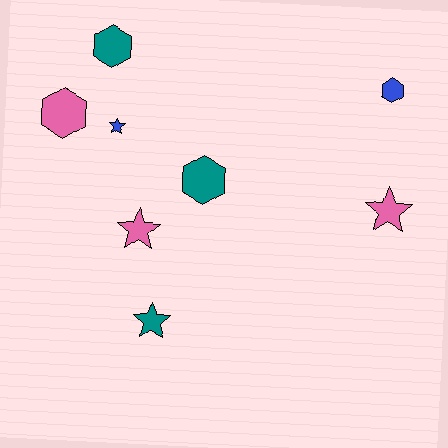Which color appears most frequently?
Pink, with 3 objects.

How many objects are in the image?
There are 8 objects.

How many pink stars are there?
There are 2 pink stars.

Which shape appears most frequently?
Star, with 4 objects.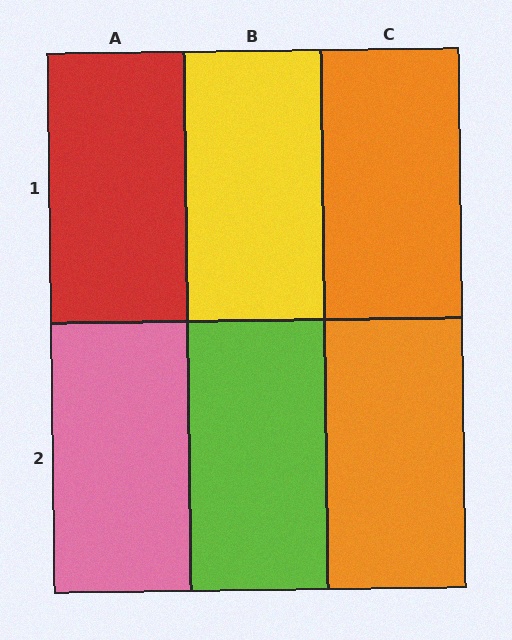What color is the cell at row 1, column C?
Orange.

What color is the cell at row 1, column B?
Yellow.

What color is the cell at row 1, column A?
Red.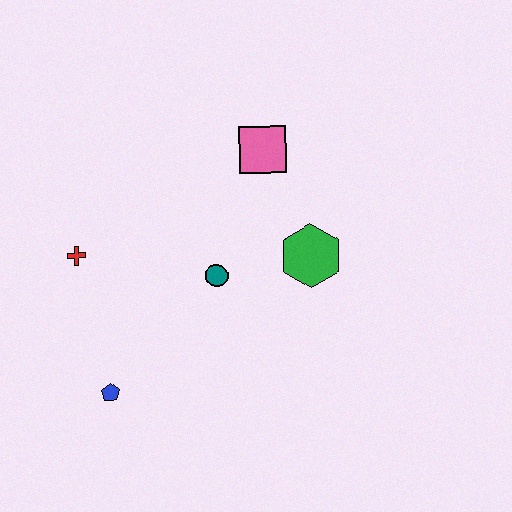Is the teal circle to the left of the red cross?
No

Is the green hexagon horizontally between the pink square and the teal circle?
No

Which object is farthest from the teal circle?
The blue pentagon is farthest from the teal circle.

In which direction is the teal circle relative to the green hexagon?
The teal circle is to the left of the green hexagon.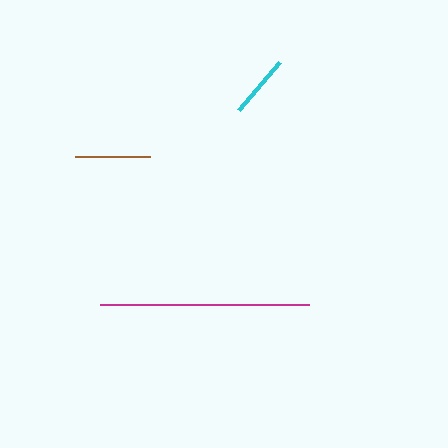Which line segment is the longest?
The magenta line is the longest at approximately 210 pixels.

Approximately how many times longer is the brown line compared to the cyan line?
The brown line is approximately 1.2 times the length of the cyan line.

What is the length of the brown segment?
The brown segment is approximately 75 pixels long.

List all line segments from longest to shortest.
From longest to shortest: magenta, brown, cyan.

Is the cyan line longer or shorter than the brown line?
The brown line is longer than the cyan line.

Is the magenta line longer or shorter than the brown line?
The magenta line is longer than the brown line.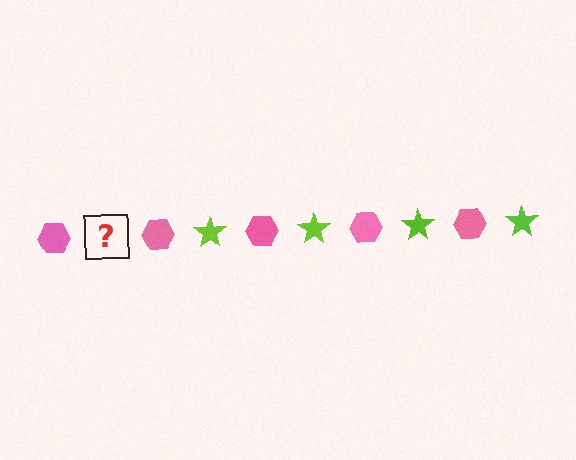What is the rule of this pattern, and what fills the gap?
The rule is that the pattern alternates between pink hexagon and lime star. The gap should be filled with a lime star.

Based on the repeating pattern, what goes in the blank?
The blank should be a lime star.